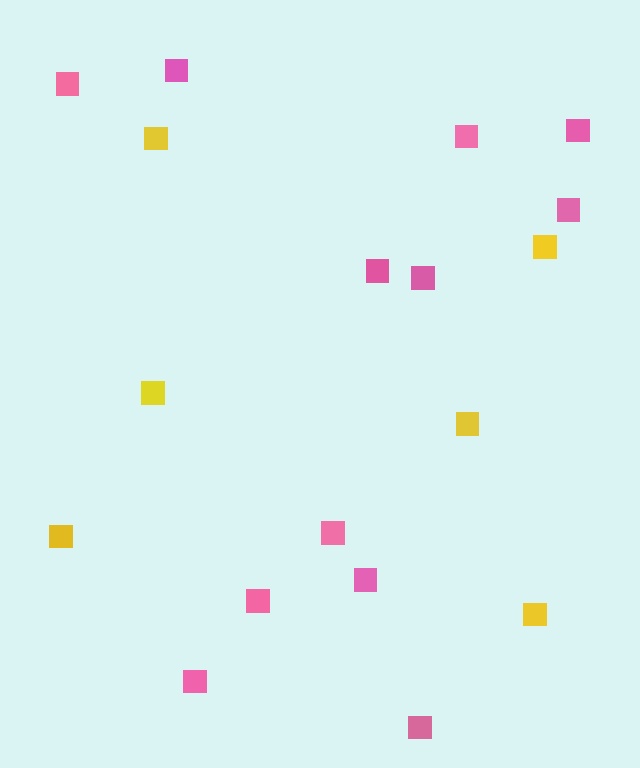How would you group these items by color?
There are 2 groups: one group of yellow squares (6) and one group of pink squares (12).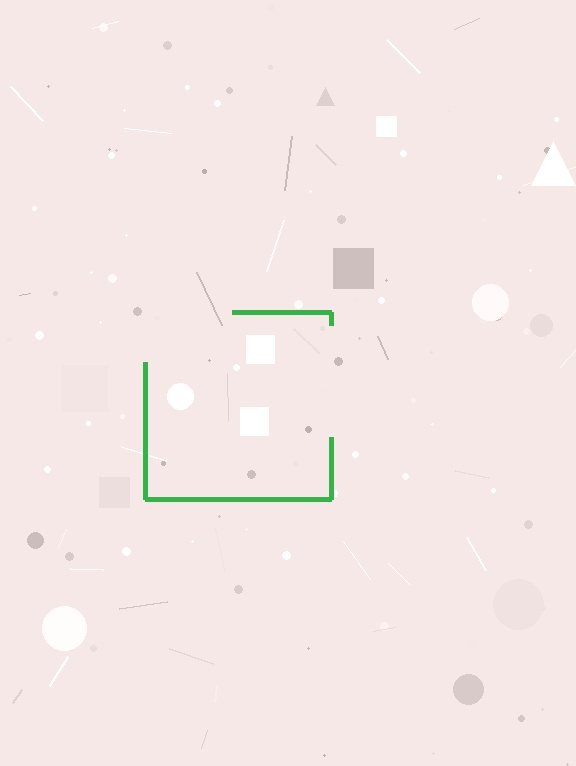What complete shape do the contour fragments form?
The contour fragments form a square.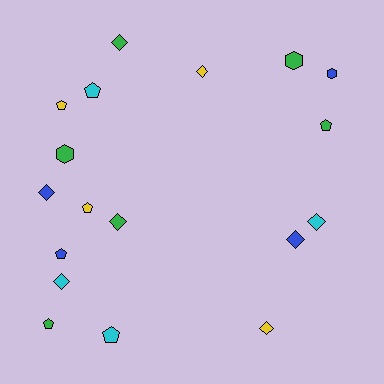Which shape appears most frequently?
Diamond, with 8 objects.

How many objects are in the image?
There are 18 objects.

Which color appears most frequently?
Green, with 6 objects.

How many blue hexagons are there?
There is 1 blue hexagon.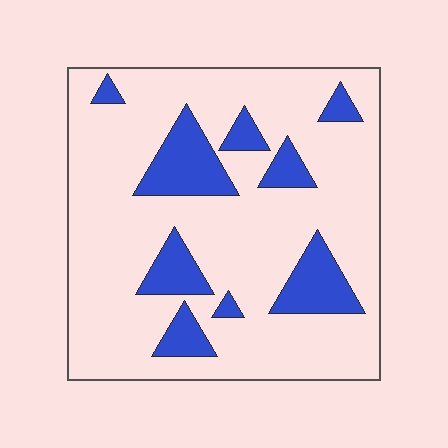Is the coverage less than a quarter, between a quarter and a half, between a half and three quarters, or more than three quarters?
Less than a quarter.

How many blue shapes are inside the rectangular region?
9.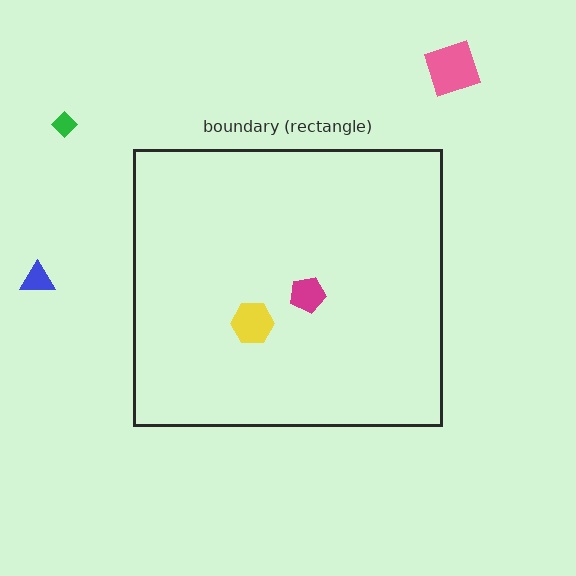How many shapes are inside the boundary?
2 inside, 3 outside.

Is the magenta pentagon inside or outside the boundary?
Inside.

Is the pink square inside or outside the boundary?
Outside.